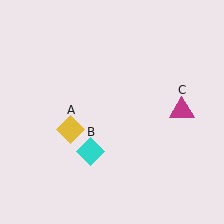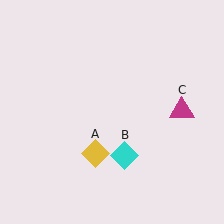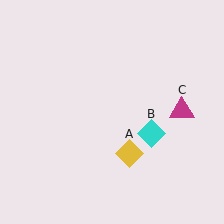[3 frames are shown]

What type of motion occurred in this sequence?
The yellow diamond (object A), cyan diamond (object B) rotated counterclockwise around the center of the scene.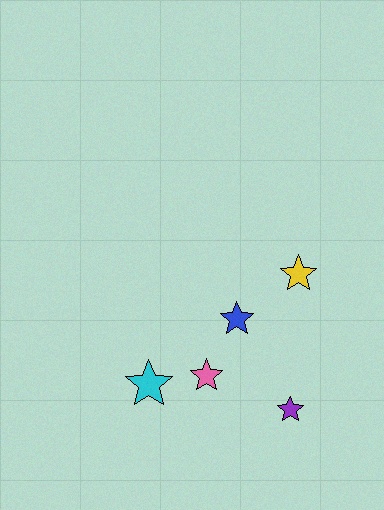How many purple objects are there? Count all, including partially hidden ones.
There is 1 purple object.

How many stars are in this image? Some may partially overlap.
There are 5 stars.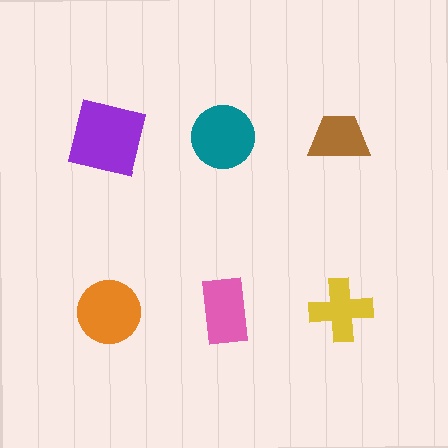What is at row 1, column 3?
A brown trapezoid.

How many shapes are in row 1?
3 shapes.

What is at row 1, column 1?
A purple square.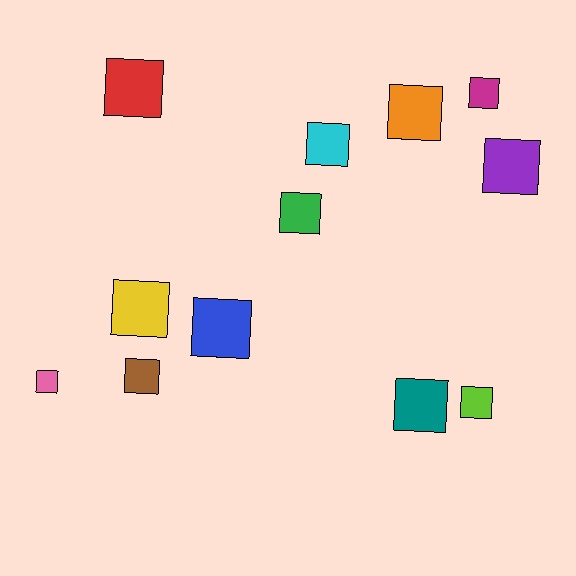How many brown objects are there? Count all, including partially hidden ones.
There is 1 brown object.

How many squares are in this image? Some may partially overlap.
There are 12 squares.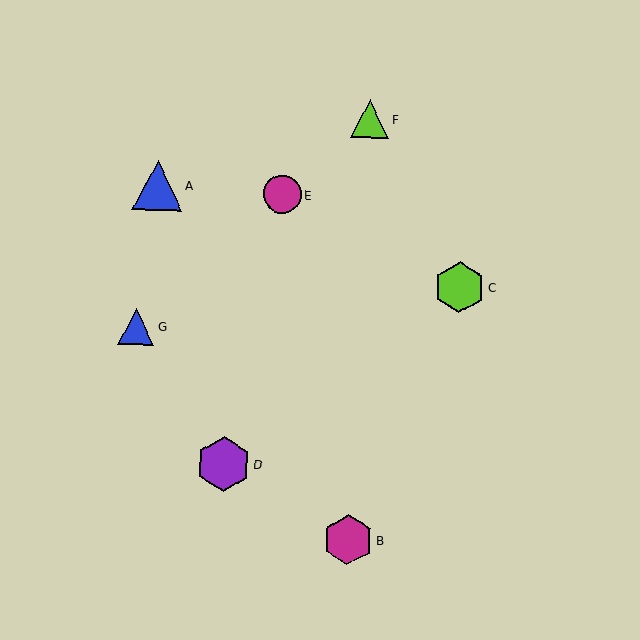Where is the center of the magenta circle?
The center of the magenta circle is at (282, 195).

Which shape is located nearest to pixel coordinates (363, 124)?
The lime triangle (labeled F) at (370, 119) is nearest to that location.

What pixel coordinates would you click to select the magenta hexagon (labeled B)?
Click at (348, 540) to select the magenta hexagon B.